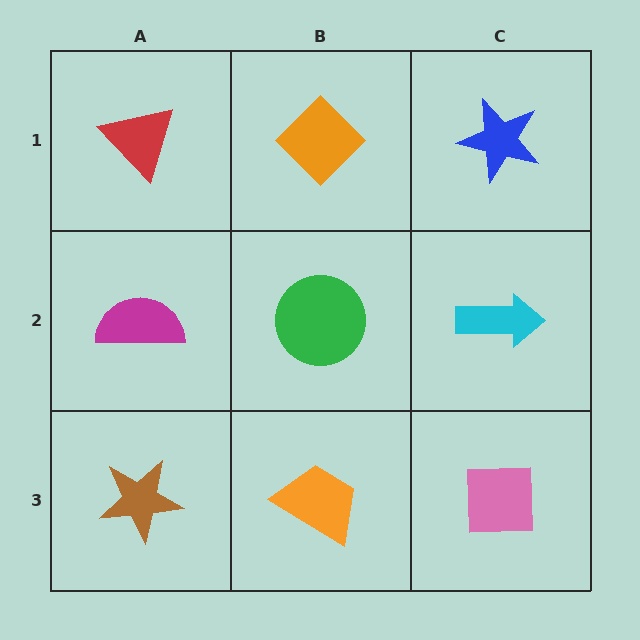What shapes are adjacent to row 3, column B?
A green circle (row 2, column B), a brown star (row 3, column A), a pink square (row 3, column C).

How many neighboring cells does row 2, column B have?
4.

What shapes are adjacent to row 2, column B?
An orange diamond (row 1, column B), an orange trapezoid (row 3, column B), a magenta semicircle (row 2, column A), a cyan arrow (row 2, column C).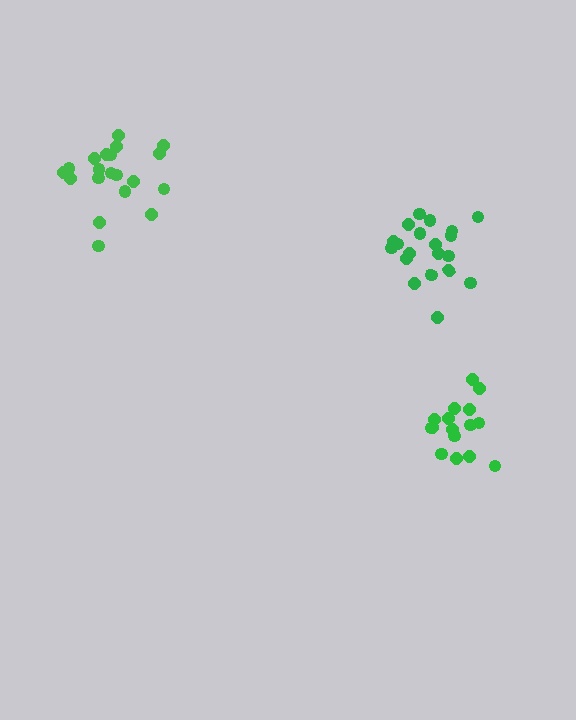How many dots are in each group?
Group 1: 16 dots, Group 2: 20 dots, Group 3: 20 dots (56 total).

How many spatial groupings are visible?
There are 3 spatial groupings.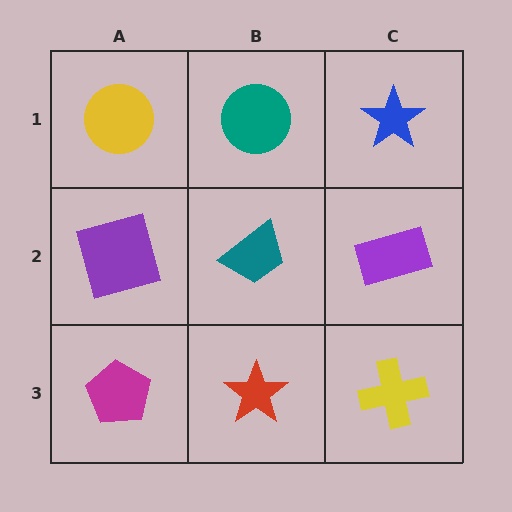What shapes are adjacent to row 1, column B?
A teal trapezoid (row 2, column B), a yellow circle (row 1, column A), a blue star (row 1, column C).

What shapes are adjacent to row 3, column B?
A teal trapezoid (row 2, column B), a magenta pentagon (row 3, column A), a yellow cross (row 3, column C).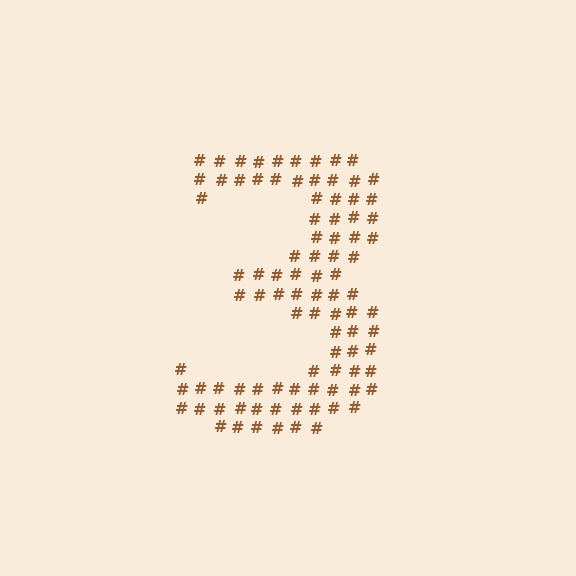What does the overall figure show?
The overall figure shows the digit 3.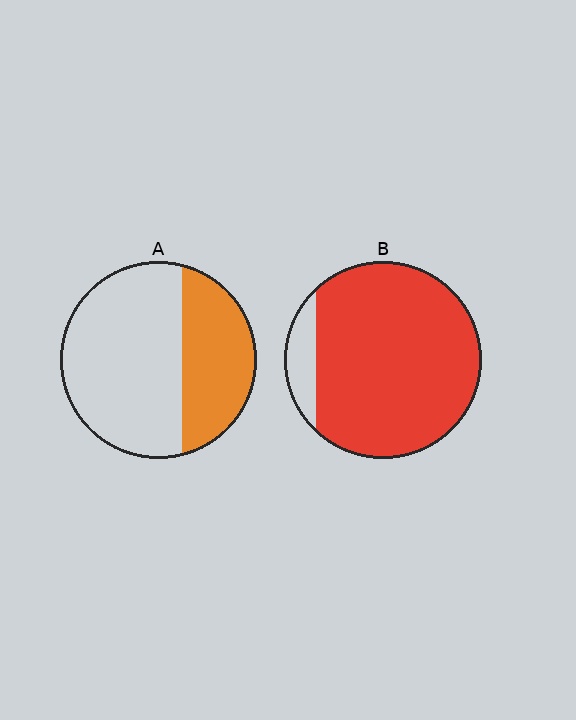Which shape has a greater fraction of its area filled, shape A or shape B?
Shape B.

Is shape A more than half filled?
No.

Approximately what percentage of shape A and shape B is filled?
A is approximately 35% and B is approximately 90%.